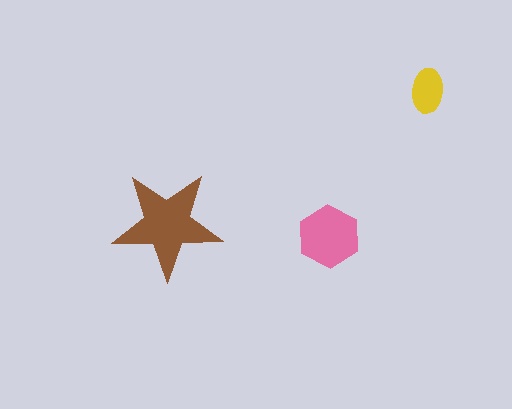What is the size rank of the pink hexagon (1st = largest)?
2nd.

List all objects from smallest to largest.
The yellow ellipse, the pink hexagon, the brown star.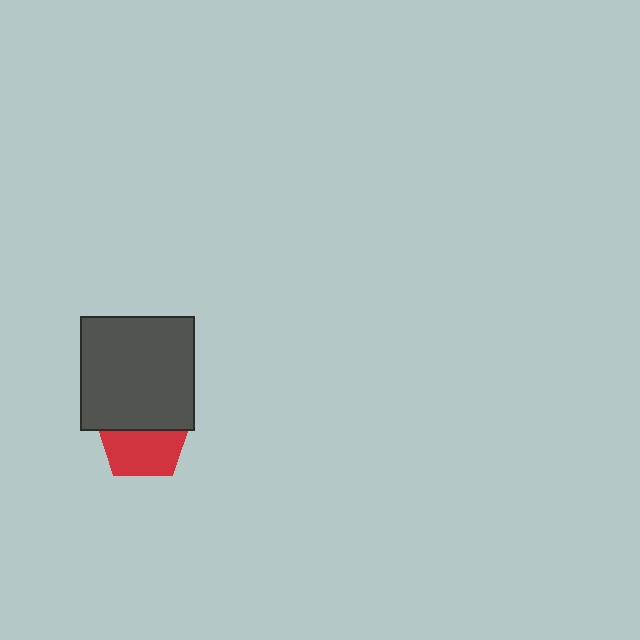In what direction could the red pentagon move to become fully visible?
The red pentagon could move down. That would shift it out from behind the dark gray square entirely.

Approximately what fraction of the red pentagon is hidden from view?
Roughly 46% of the red pentagon is hidden behind the dark gray square.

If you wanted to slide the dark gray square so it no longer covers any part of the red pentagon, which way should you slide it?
Slide it up — that is the most direct way to separate the two shapes.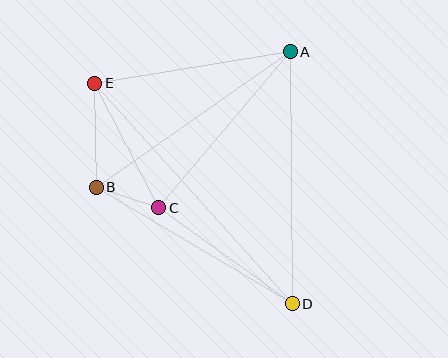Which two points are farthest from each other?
Points D and E are farthest from each other.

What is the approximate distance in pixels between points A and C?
The distance between A and C is approximately 204 pixels.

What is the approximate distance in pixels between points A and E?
The distance between A and E is approximately 198 pixels.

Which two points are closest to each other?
Points B and C are closest to each other.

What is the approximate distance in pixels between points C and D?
The distance between C and D is approximately 165 pixels.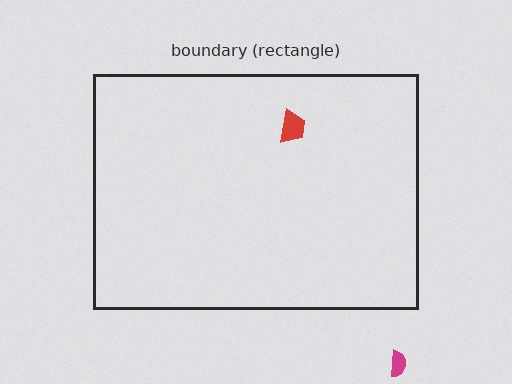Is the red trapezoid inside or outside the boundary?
Inside.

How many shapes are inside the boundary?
1 inside, 1 outside.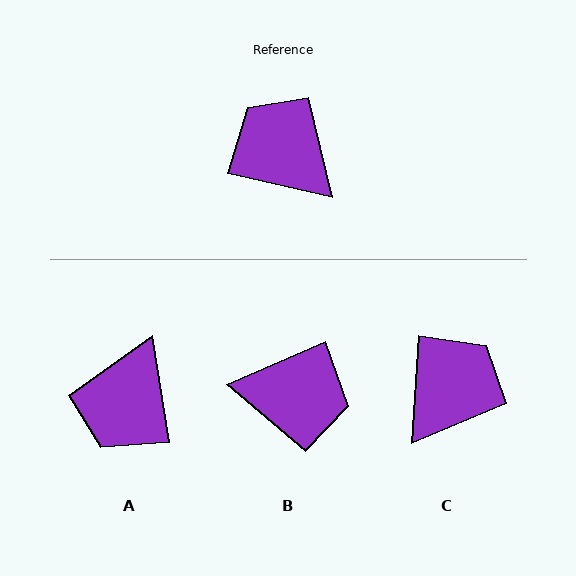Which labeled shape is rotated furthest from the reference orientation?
B, about 144 degrees away.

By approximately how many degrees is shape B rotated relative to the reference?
Approximately 144 degrees clockwise.